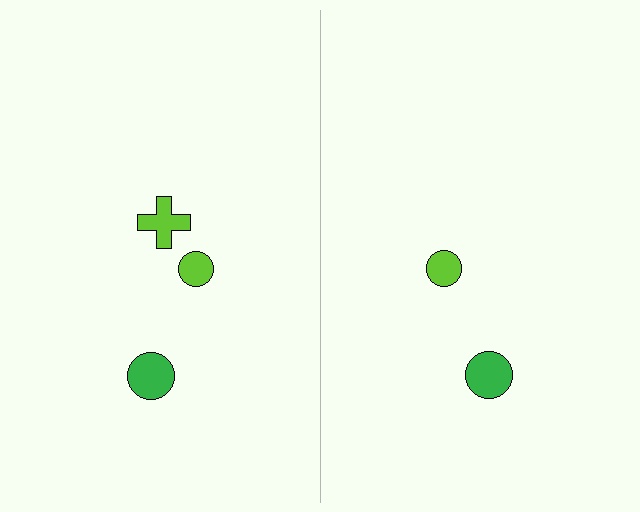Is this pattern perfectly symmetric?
No, the pattern is not perfectly symmetric. A lime cross is missing from the right side.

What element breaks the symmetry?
A lime cross is missing from the right side.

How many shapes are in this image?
There are 5 shapes in this image.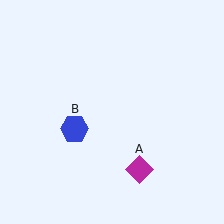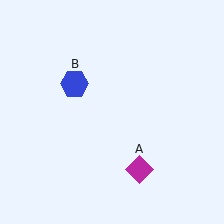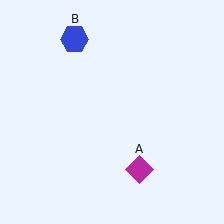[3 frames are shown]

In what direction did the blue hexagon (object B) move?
The blue hexagon (object B) moved up.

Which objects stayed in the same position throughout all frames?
Magenta diamond (object A) remained stationary.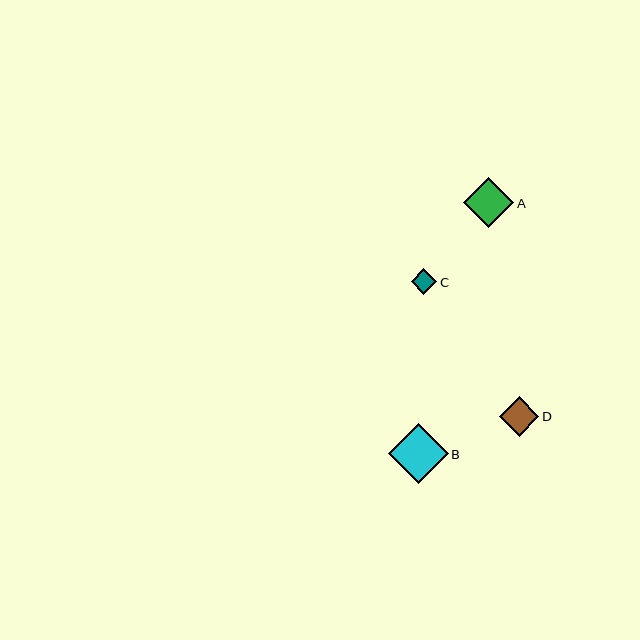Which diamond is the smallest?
Diamond C is the smallest with a size of approximately 25 pixels.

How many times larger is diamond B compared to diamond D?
Diamond B is approximately 1.5 times the size of diamond D.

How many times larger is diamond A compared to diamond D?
Diamond A is approximately 1.3 times the size of diamond D.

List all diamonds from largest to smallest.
From largest to smallest: B, A, D, C.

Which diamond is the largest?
Diamond B is the largest with a size of approximately 60 pixels.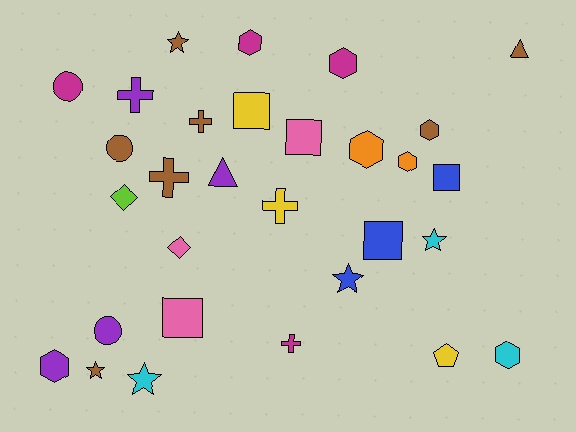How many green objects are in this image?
There are no green objects.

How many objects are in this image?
There are 30 objects.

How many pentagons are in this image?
There is 1 pentagon.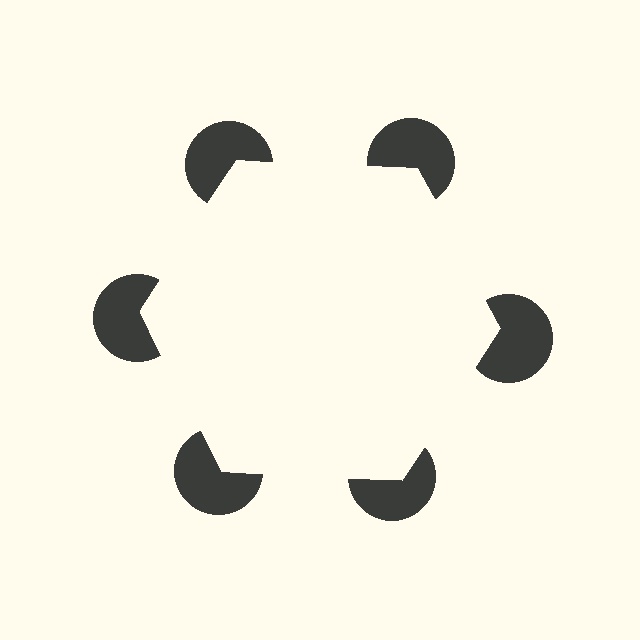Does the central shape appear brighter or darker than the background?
It typically appears slightly brighter than the background, even though no actual brightness change is drawn.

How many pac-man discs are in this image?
There are 6 — one at each vertex of the illusory hexagon.